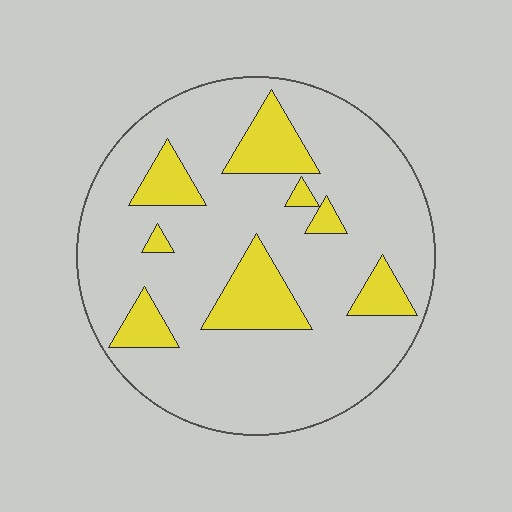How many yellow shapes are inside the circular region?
8.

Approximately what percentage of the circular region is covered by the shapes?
Approximately 20%.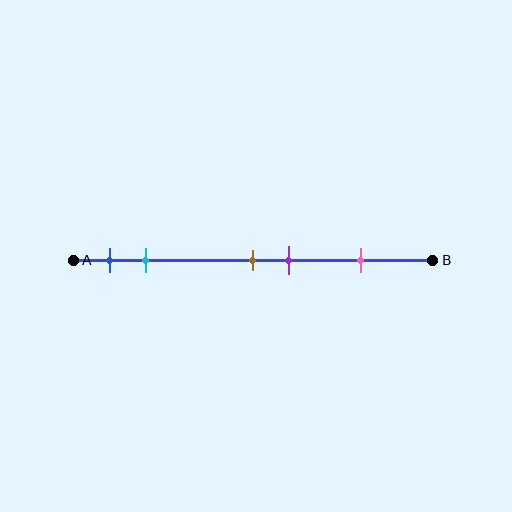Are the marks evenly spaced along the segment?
No, the marks are not evenly spaced.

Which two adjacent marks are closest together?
The brown and purple marks are the closest adjacent pair.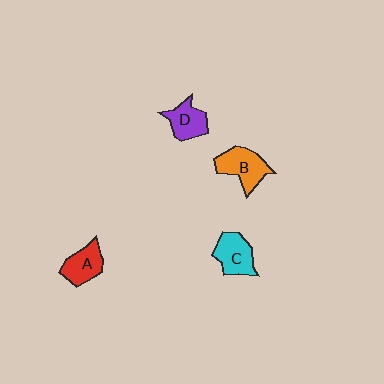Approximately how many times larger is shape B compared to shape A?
Approximately 1.3 times.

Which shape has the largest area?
Shape B (orange).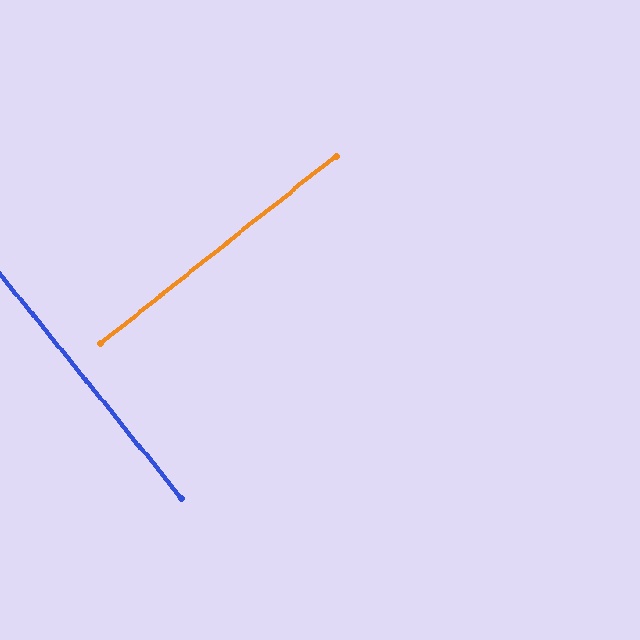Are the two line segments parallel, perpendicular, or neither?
Perpendicular — they meet at approximately 89°.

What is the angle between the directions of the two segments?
Approximately 89 degrees.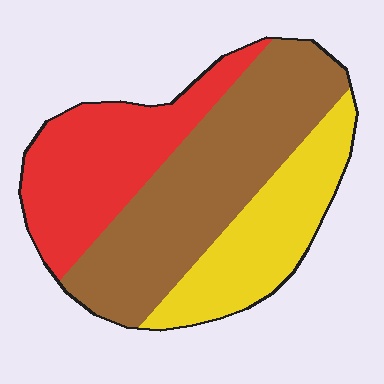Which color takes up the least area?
Yellow, at roughly 25%.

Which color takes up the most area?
Brown, at roughly 45%.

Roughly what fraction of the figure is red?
Red covers roughly 30% of the figure.